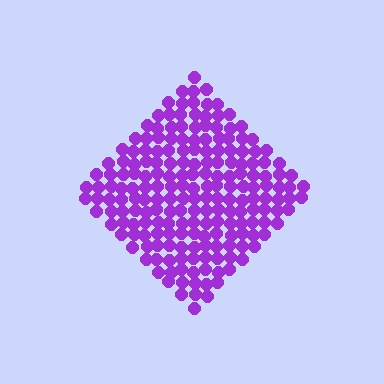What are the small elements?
The small elements are circles.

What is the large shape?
The large shape is a diamond.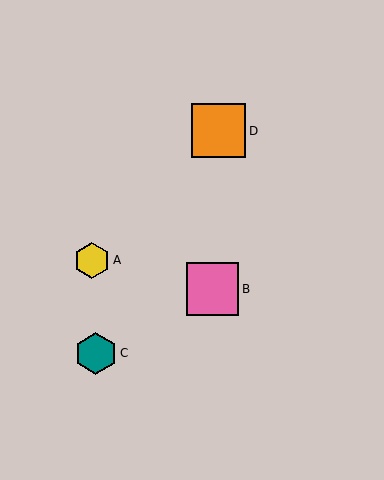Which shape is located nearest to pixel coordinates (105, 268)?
The yellow hexagon (labeled A) at (92, 260) is nearest to that location.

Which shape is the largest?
The orange square (labeled D) is the largest.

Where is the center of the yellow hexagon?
The center of the yellow hexagon is at (92, 260).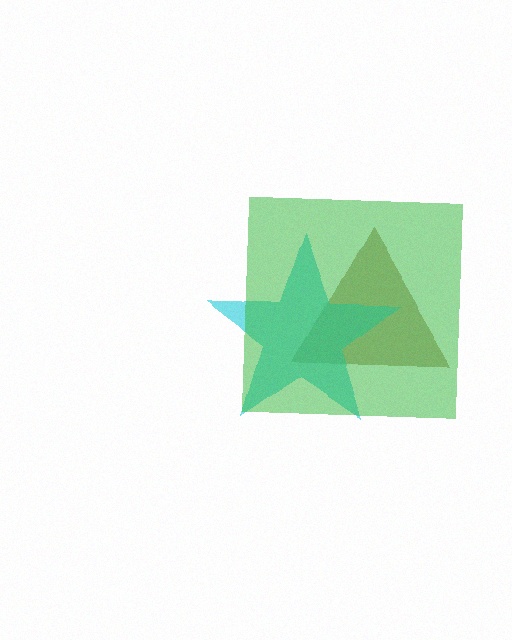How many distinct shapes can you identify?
There are 3 distinct shapes: a brown triangle, a cyan star, a green square.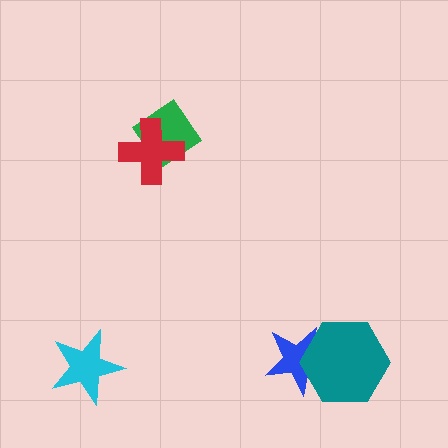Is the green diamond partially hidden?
Yes, it is partially covered by another shape.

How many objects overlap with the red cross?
1 object overlaps with the red cross.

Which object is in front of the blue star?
The teal hexagon is in front of the blue star.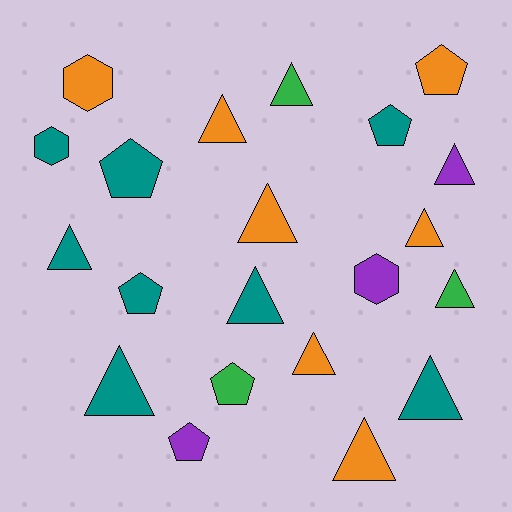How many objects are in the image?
There are 21 objects.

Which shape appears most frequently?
Triangle, with 12 objects.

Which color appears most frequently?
Teal, with 8 objects.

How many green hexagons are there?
There are no green hexagons.